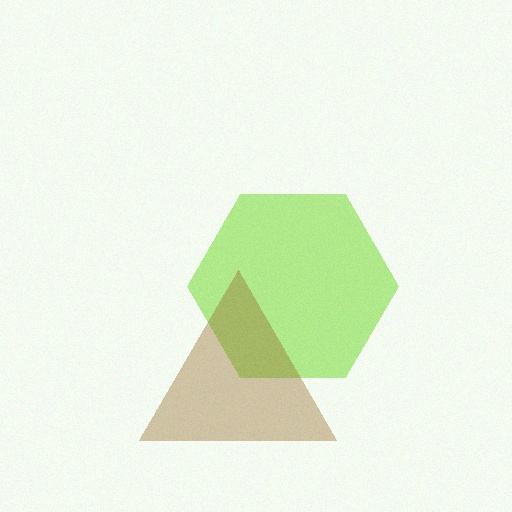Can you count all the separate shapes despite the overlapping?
Yes, there are 2 separate shapes.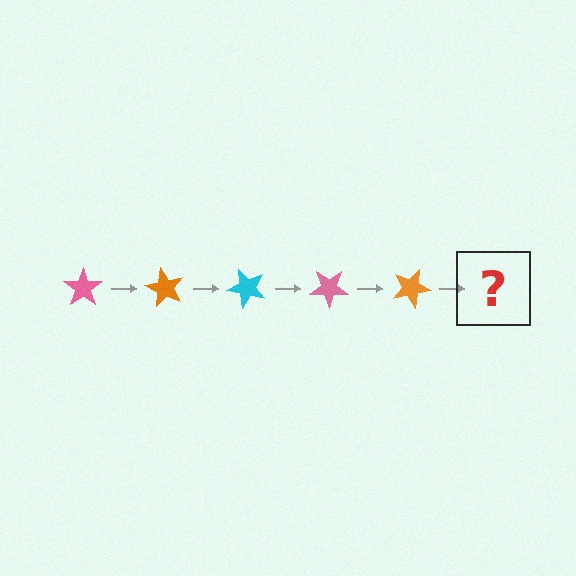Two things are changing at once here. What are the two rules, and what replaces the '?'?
The two rules are that it rotates 60 degrees each step and the color cycles through pink, orange, and cyan. The '?' should be a cyan star, rotated 300 degrees from the start.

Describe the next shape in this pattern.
It should be a cyan star, rotated 300 degrees from the start.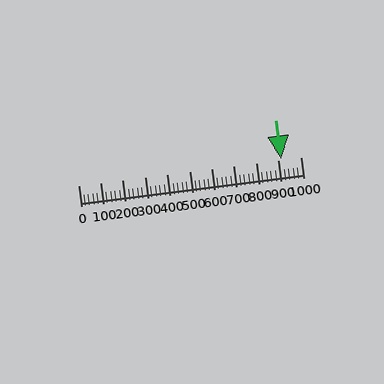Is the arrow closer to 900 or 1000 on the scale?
The arrow is closer to 900.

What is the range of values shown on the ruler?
The ruler shows values from 0 to 1000.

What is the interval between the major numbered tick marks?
The major tick marks are spaced 100 units apart.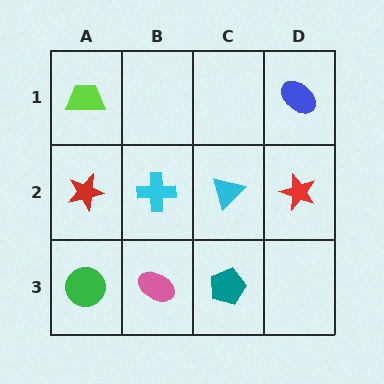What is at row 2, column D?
A red star.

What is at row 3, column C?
A teal pentagon.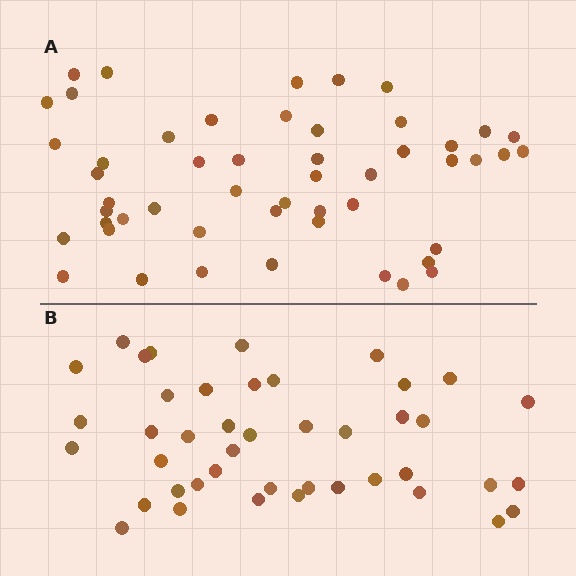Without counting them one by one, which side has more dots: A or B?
Region A (the top region) has more dots.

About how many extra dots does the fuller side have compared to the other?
Region A has roughly 8 or so more dots than region B.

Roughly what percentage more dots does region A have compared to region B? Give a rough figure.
About 20% more.